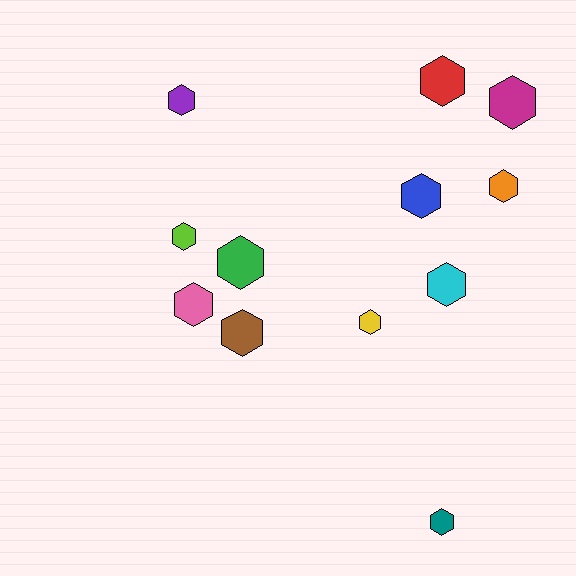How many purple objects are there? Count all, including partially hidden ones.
There is 1 purple object.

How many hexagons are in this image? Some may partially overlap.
There are 12 hexagons.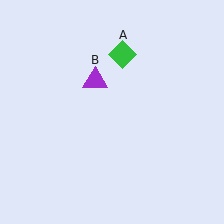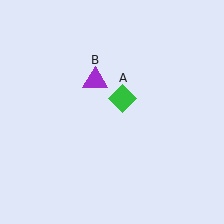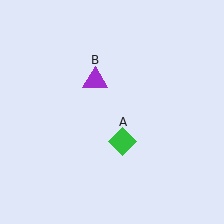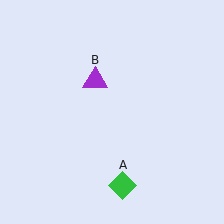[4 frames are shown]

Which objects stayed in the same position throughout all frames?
Purple triangle (object B) remained stationary.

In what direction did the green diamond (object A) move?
The green diamond (object A) moved down.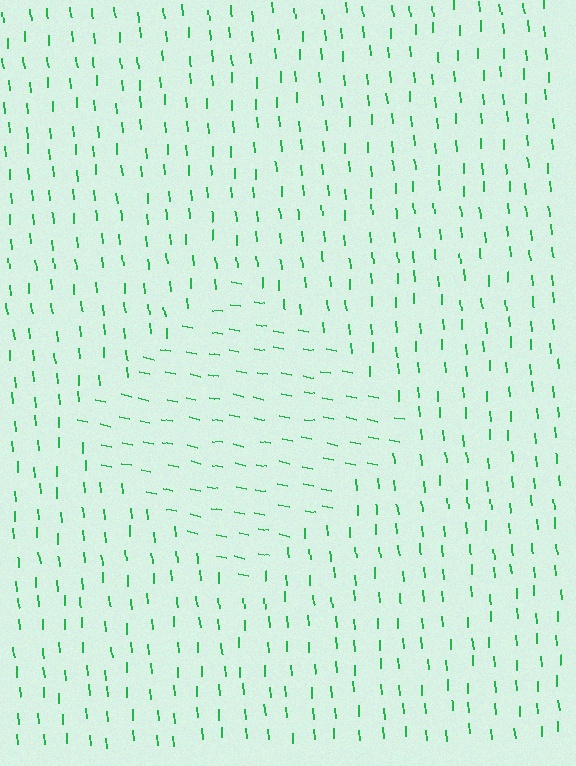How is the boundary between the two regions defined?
The boundary is defined purely by a change in line orientation (approximately 74 degrees difference). All lines are the same color and thickness.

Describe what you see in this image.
The image is filled with small green line segments. A diamond region in the image has lines oriented differently from the surrounding lines, creating a visible texture boundary.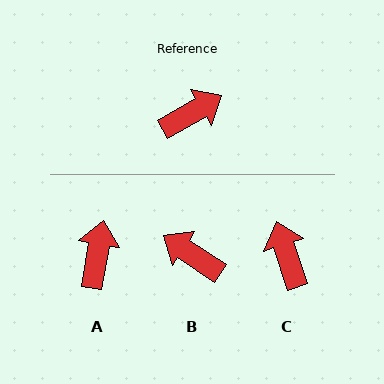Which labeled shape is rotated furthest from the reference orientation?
B, about 116 degrees away.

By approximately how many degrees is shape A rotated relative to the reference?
Approximately 50 degrees counter-clockwise.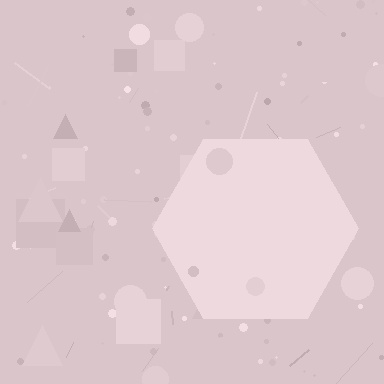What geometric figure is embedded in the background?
A hexagon is embedded in the background.